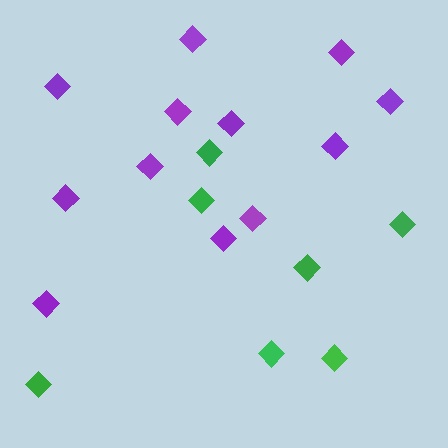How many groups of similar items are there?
There are 2 groups: one group of green diamonds (7) and one group of purple diamonds (12).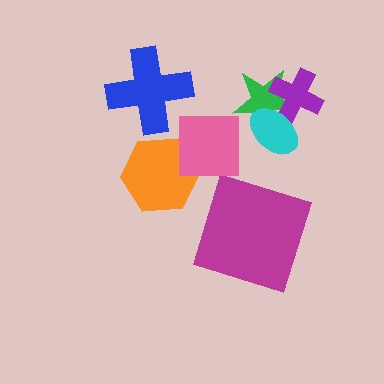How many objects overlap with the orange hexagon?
1 object overlaps with the orange hexagon.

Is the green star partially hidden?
Yes, it is partially covered by another shape.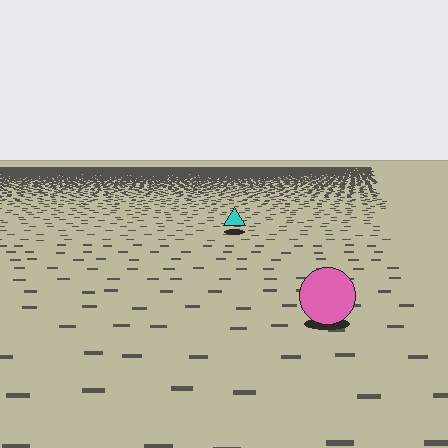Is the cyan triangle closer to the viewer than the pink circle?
No. The pink circle is closer — you can tell from the texture gradient: the ground texture is coarser near it.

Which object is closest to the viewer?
The pink circle is closest. The texture marks near it are larger and more spread out.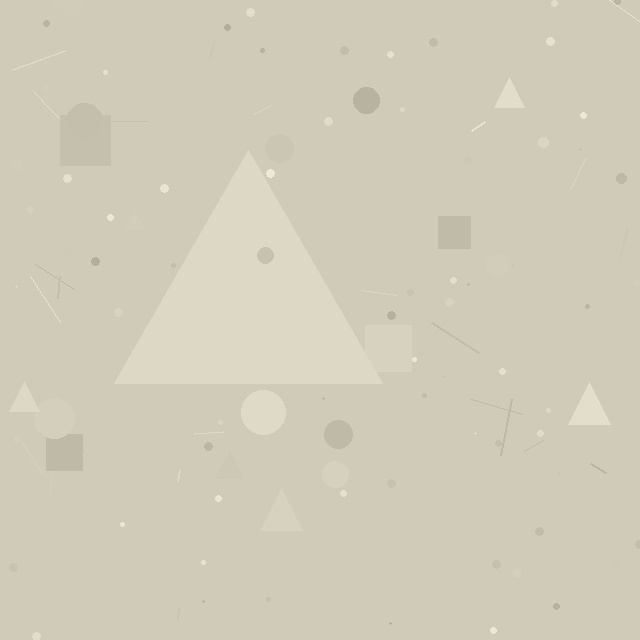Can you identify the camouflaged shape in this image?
The camouflaged shape is a triangle.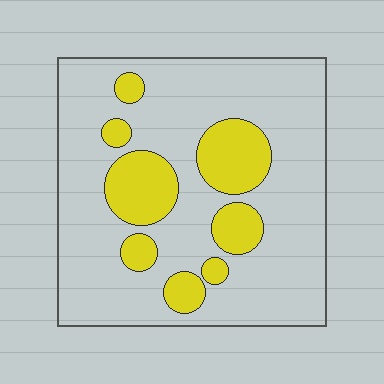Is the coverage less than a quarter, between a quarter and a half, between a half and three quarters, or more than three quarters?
Less than a quarter.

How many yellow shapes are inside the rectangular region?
8.